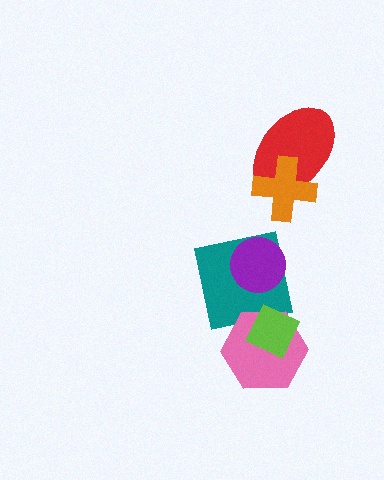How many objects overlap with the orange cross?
1 object overlaps with the orange cross.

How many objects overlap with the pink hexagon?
2 objects overlap with the pink hexagon.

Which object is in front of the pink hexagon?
The lime diamond is in front of the pink hexagon.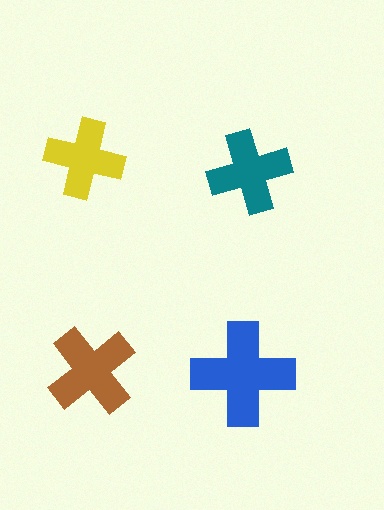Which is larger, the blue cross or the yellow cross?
The blue one.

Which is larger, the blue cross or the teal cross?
The blue one.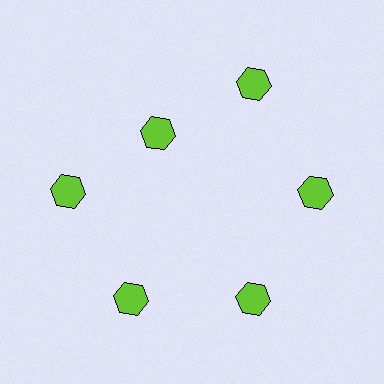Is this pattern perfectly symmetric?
No. The 6 lime hexagons are arranged in a ring, but one element near the 11 o'clock position is pulled inward toward the center, breaking the 6-fold rotational symmetry.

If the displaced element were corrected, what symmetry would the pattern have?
It would have 6-fold rotational symmetry — the pattern would map onto itself every 60 degrees.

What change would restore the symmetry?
The symmetry would be restored by moving it outward, back onto the ring so that all 6 hexagons sit at equal angles and equal distance from the center.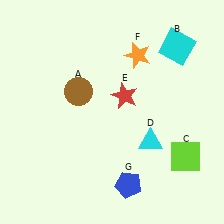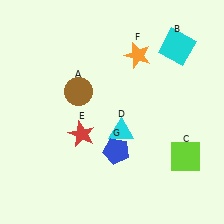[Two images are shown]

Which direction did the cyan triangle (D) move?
The cyan triangle (D) moved left.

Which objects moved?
The objects that moved are: the cyan triangle (D), the red star (E), the blue pentagon (G).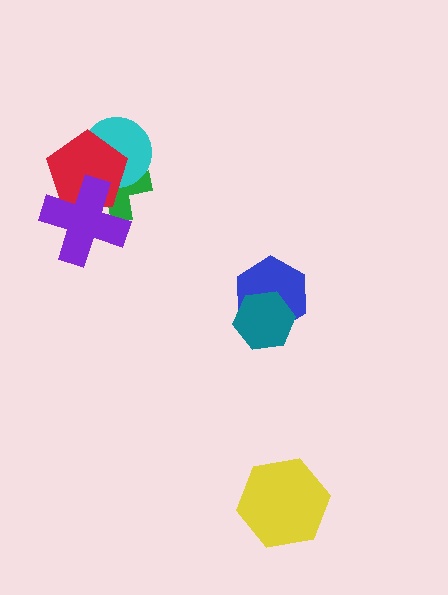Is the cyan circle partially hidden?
Yes, it is partially covered by another shape.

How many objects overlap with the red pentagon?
3 objects overlap with the red pentagon.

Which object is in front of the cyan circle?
The red pentagon is in front of the cyan circle.